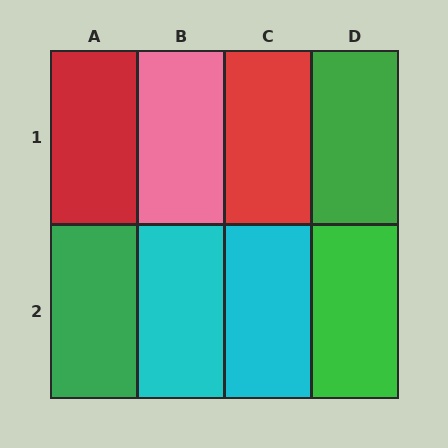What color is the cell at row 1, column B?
Pink.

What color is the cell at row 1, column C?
Red.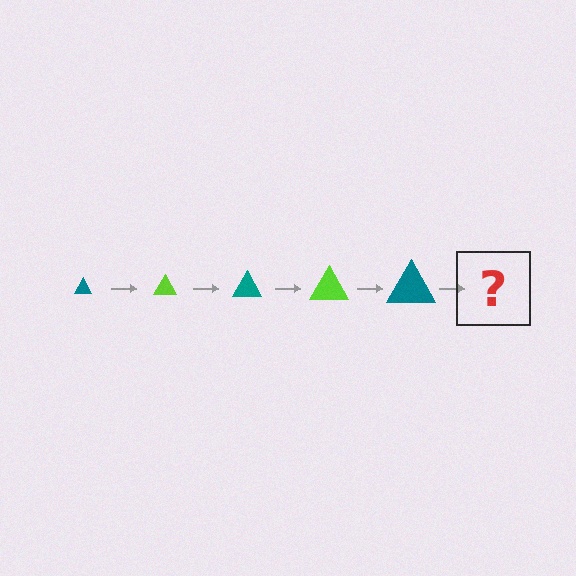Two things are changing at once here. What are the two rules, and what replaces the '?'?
The two rules are that the triangle grows larger each step and the color cycles through teal and lime. The '?' should be a lime triangle, larger than the previous one.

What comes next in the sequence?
The next element should be a lime triangle, larger than the previous one.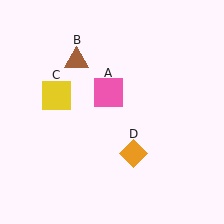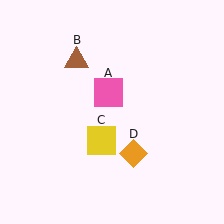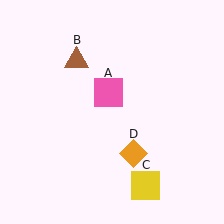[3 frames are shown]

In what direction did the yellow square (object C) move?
The yellow square (object C) moved down and to the right.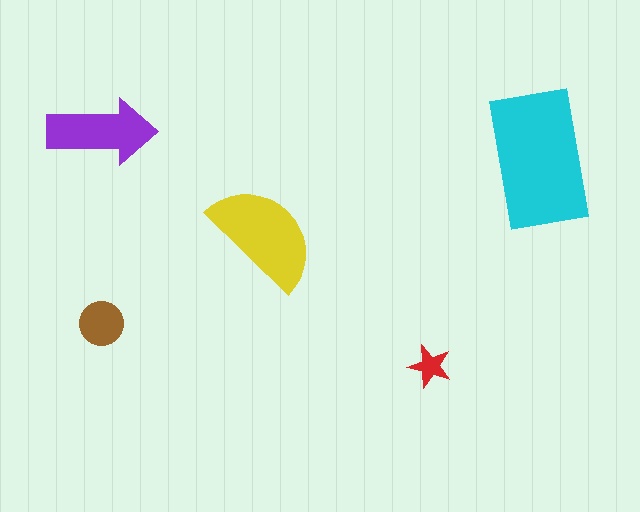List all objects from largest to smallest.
The cyan rectangle, the yellow semicircle, the purple arrow, the brown circle, the red star.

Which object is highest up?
The purple arrow is topmost.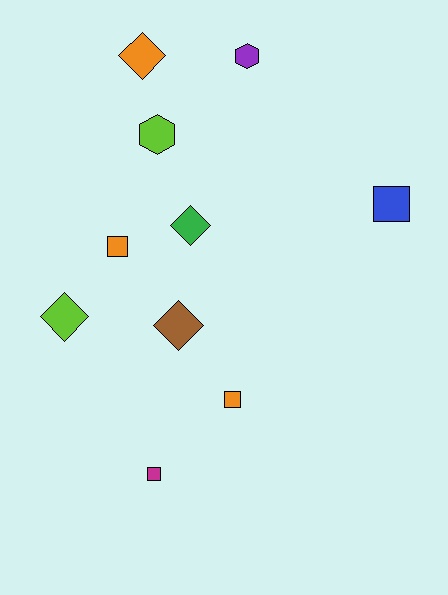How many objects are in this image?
There are 10 objects.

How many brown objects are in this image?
There is 1 brown object.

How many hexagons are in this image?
There are 2 hexagons.